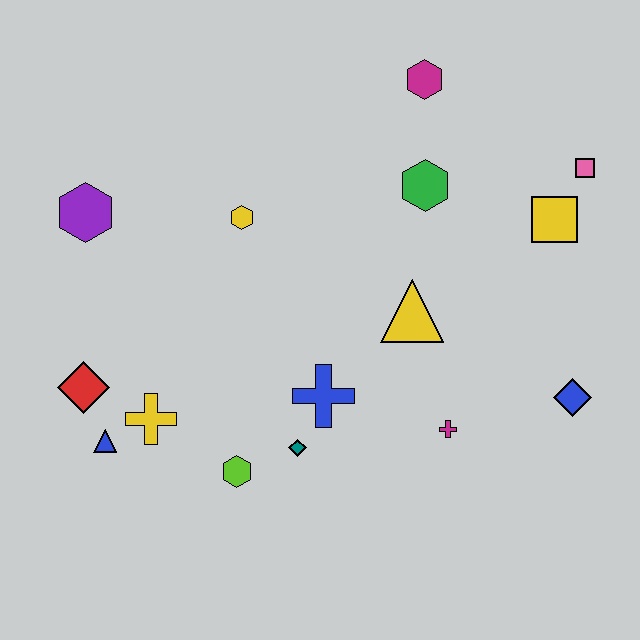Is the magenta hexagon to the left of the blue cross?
No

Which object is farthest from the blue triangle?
The pink square is farthest from the blue triangle.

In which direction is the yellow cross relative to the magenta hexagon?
The yellow cross is below the magenta hexagon.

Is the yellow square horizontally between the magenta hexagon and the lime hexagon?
No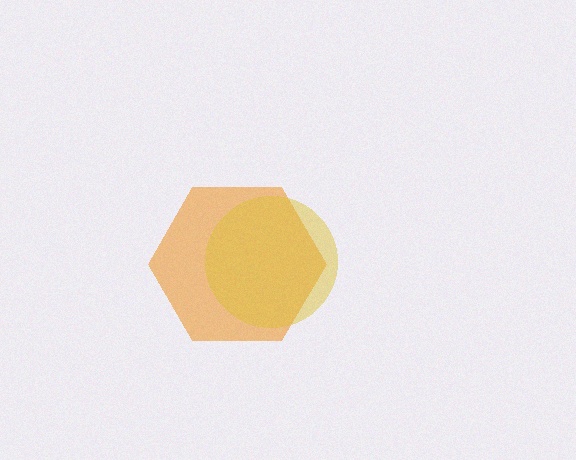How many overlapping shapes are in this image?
There are 2 overlapping shapes in the image.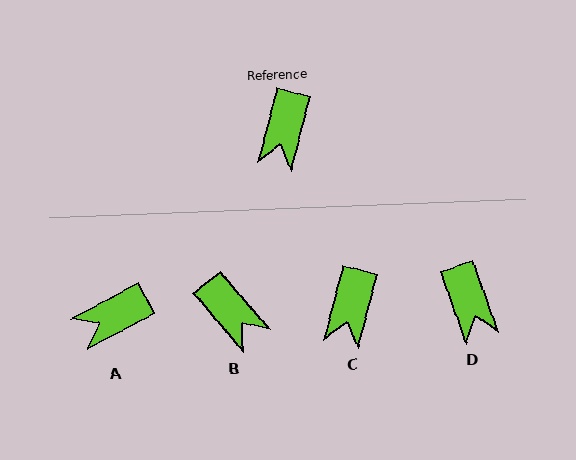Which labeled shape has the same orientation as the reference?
C.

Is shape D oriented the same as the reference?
No, it is off by about 34 degrees.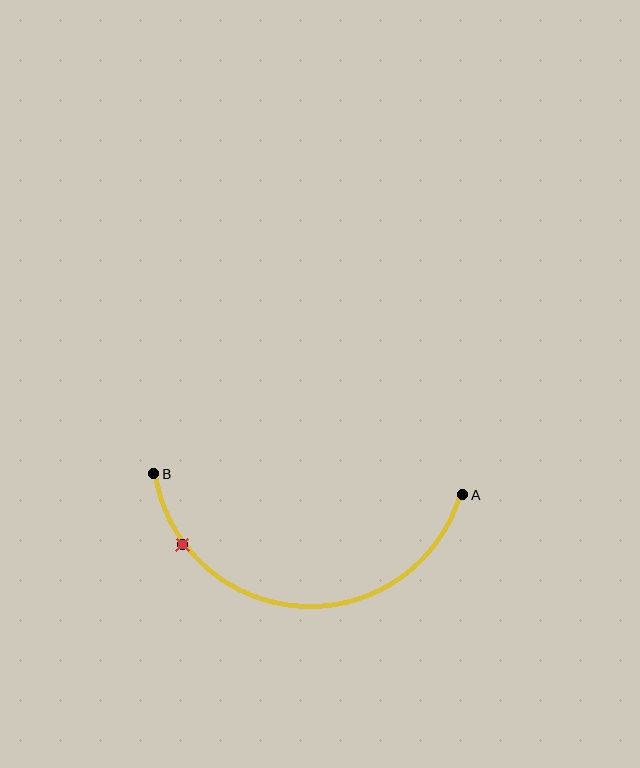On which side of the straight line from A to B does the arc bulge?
The arc bulges below the straight line connecting A and B.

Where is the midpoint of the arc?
The arc midpoint is the point on the curve farthest from the straight line joining A and B. It sits below that line.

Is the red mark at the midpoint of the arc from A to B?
No. The red mark lies on the arc but is closer to endpoint B. The arc midpoint would be at the point on the curve equidistant along the arc from both A and B.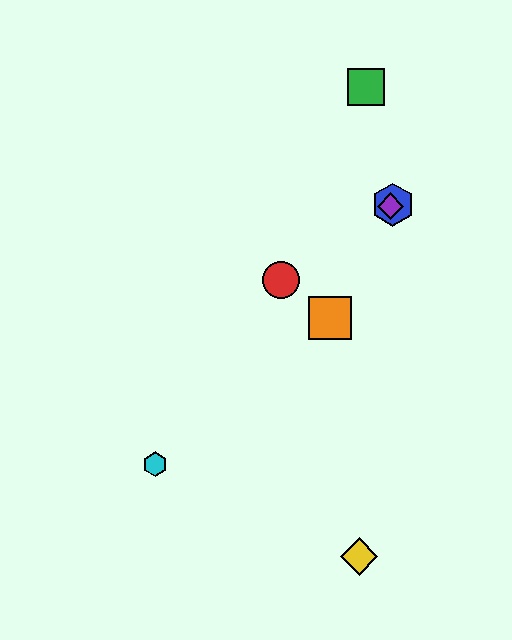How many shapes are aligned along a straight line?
3 shapes (the red circle, the blue hexagon, the purple diamond) are aligned along a straight line.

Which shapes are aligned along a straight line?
The red circle, the blue hexagon, the purple diamond are aligned along a straight line.